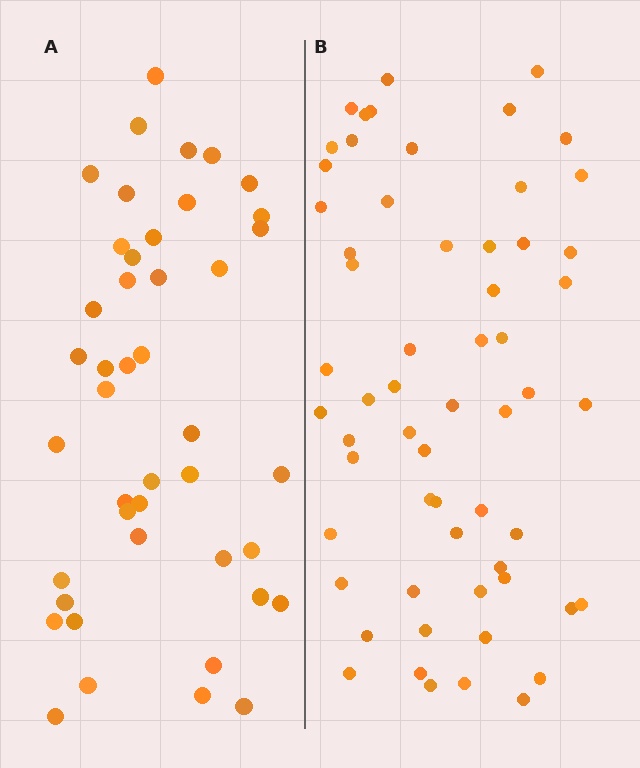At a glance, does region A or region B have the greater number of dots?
Region B (the right region) has more dots.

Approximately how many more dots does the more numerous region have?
Region B has approximately 15 more dots than region A.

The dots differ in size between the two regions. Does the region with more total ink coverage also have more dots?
No. Region A has more total ink coverage because its dots are larger, but region B actually contains more individual dots. Total area can be misleading — the number of items is what matters here.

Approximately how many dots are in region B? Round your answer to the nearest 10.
About 60 dots.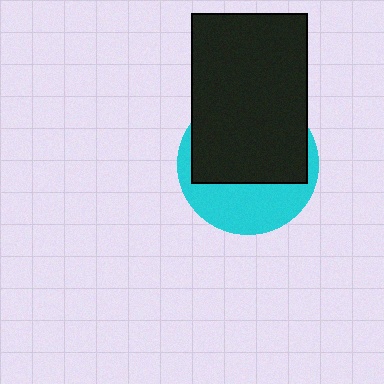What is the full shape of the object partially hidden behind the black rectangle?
The partially hidden object is a cyan circle.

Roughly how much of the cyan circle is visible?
A small part of it is visible (roughly 41%).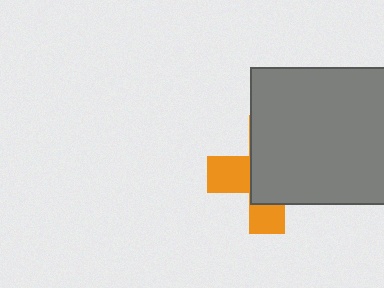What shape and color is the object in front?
The object in front is a gray square.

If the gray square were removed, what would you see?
You would see the complete orange cross.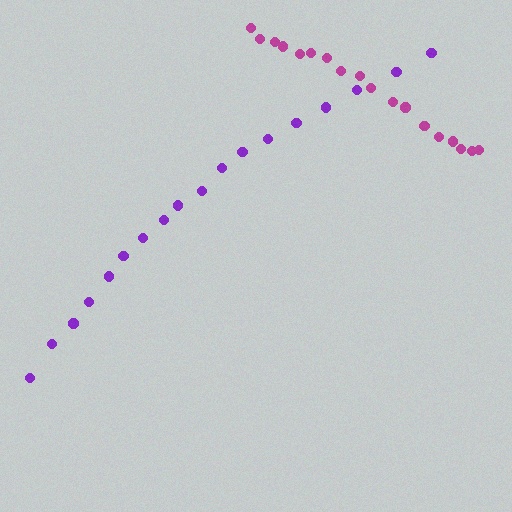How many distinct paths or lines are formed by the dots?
There are 2 distinct paths.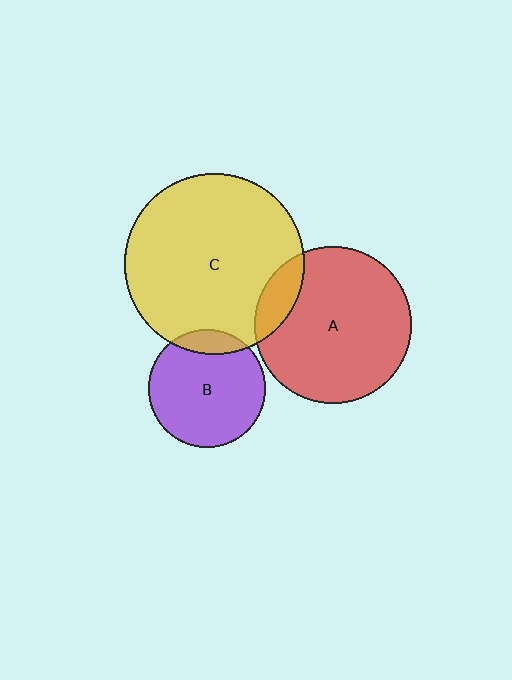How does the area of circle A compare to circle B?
Approximately 1.8 times.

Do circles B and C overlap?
Yes.